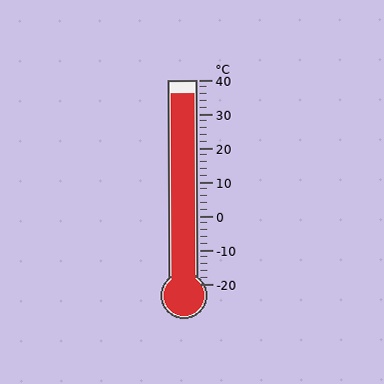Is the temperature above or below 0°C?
The temperature is above 0°C.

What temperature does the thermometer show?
The thermometer shows approximately 36°C.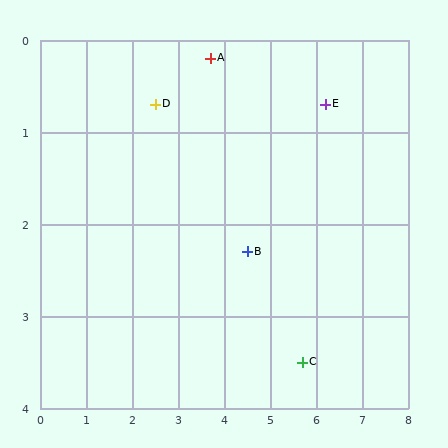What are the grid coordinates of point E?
Point E is at approximately (6.2, 0.7).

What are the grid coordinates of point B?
Point B is at approximately (4.5, 2.3).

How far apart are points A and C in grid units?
Points A and C are about 3.9 grid units apart.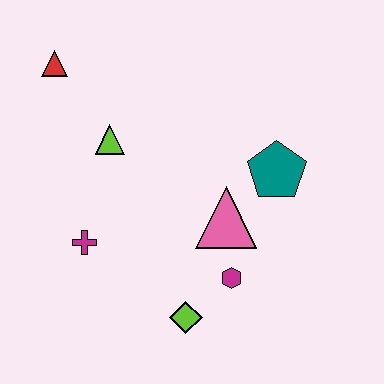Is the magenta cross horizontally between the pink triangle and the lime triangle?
No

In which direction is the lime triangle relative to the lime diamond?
The lime triangle is above the lime diamond.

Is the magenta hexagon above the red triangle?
No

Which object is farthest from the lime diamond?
The red triangle is farthest from the lime diamond.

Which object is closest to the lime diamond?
The magenta hexagon is closest to the lime diamond.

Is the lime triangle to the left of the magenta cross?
No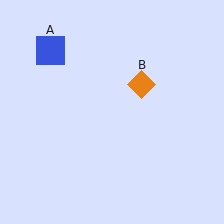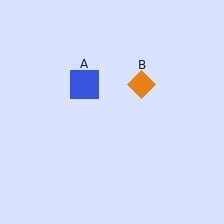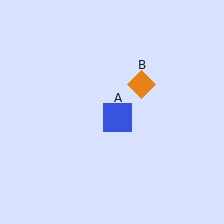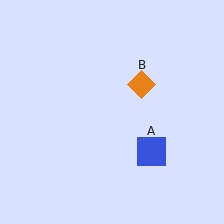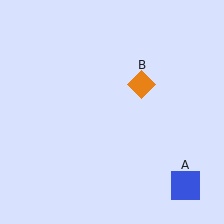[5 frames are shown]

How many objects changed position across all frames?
1 object changed position: blue square (object A).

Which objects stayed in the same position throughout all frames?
Orange diamond (object B) remained stationary.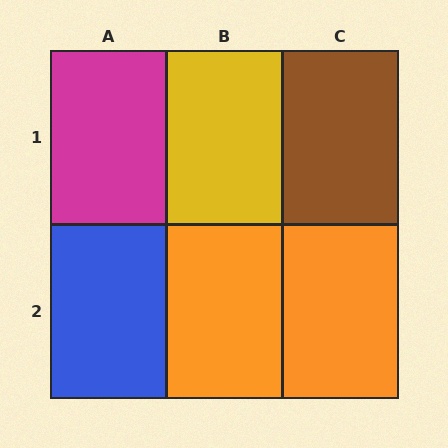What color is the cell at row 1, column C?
Brown.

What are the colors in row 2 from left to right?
Blue, orange, orange.